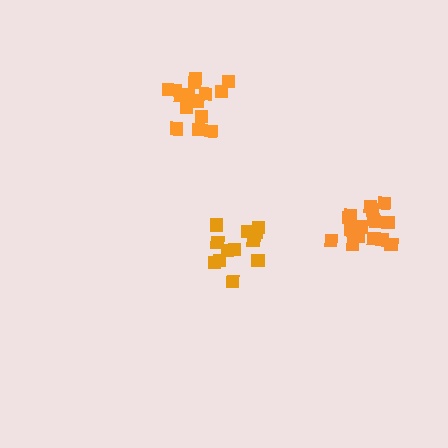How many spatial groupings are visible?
There are 3 spatial groupings.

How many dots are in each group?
Group 1: 17 dots, Group 2: 15 dots, Group 3: 12 dots (44 total).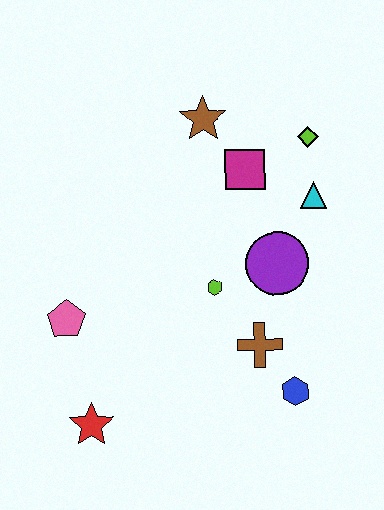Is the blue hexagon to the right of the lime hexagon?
Yes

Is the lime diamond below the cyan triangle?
No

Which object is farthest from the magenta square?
The red star is farthest from the magenta square.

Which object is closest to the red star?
The pink pentagon is closest to the red star.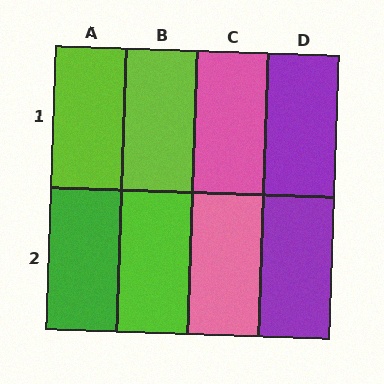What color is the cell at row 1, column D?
Purple.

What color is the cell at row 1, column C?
Pink.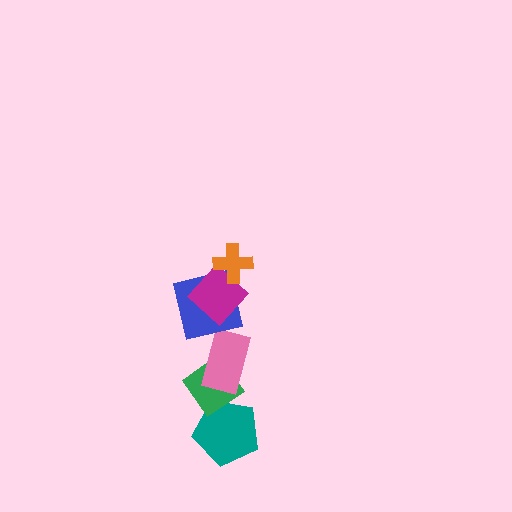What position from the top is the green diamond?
The green diamond is 5th from the top.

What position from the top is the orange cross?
The orange cross is 1st from the top.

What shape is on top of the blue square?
The magenta diamond is on top of the blue square.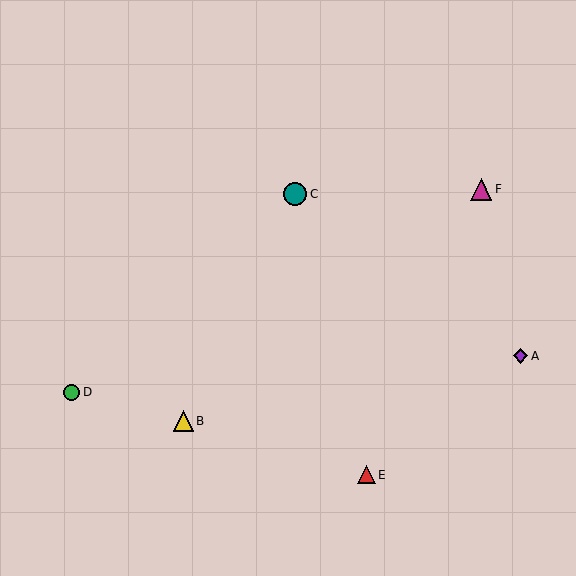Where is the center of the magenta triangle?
The center of the magenta triangle is at (481, 189).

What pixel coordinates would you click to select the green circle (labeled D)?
Click at (72, 392) to select the green circle D.